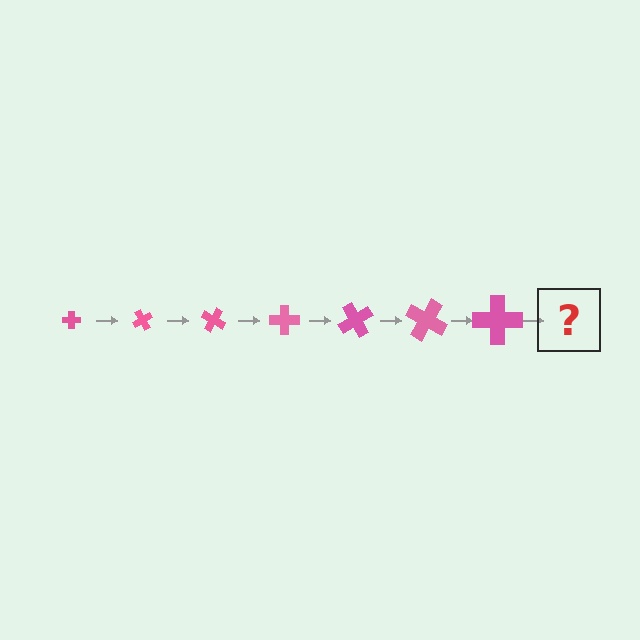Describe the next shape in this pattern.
It should be a cross, larger than the previous one and rotated 420 degrees from the start.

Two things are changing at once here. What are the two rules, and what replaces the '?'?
The two rules are that the cross grows larger each step and it rotates 60 degrees each step. The '?' should be a cross, larger than the previous one and rotated 420 degrees from the start.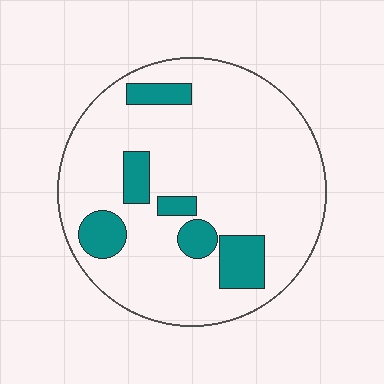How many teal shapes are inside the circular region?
6.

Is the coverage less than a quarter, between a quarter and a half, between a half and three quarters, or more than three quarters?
Less than a quarter.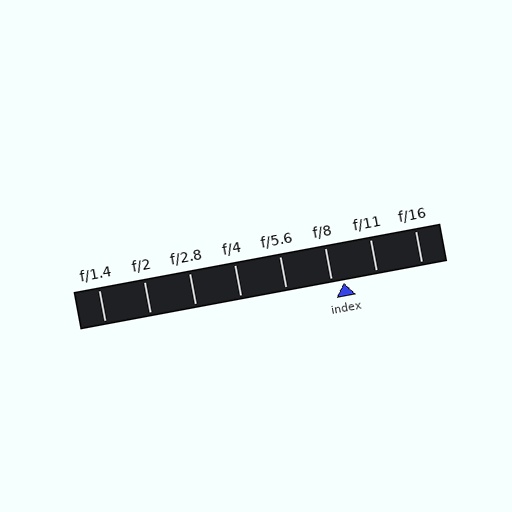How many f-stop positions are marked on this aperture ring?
There are 8 f-stop positions marked.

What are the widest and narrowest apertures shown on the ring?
The widest aperture shown is f/1.4 and the narrowest is f/16.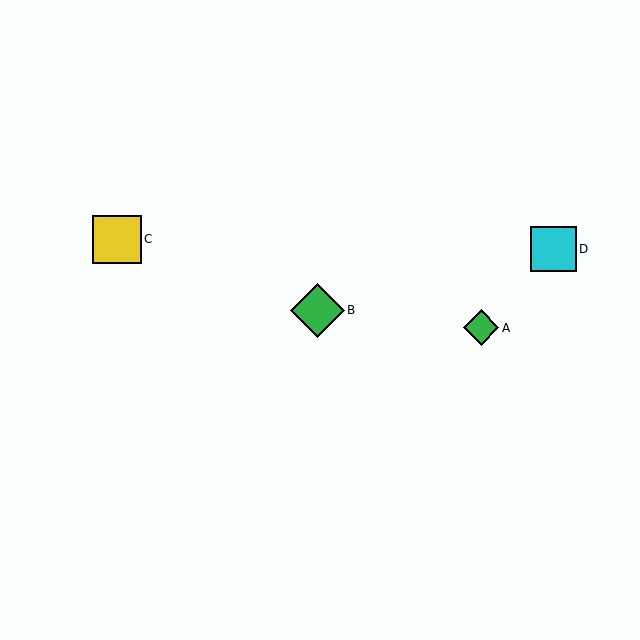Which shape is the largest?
The green diamond (labeled B) is the largest.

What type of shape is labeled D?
Shape D is a cyan square.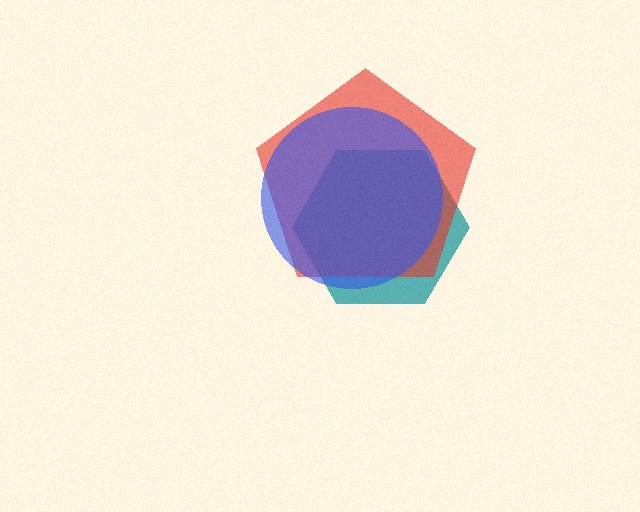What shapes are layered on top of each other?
The layered shapes are: a teal hexagon, a red pentagon, a blue circle.